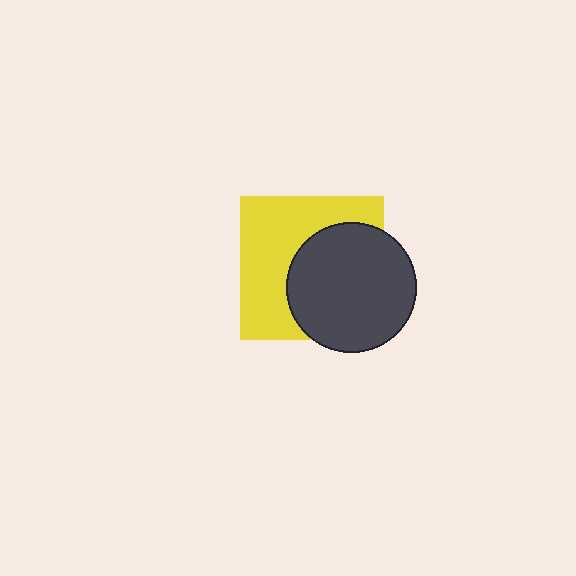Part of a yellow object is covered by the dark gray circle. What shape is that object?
It is a square.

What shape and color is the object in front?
The object in front is a dark gray circle.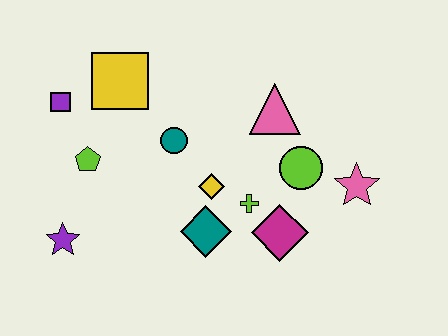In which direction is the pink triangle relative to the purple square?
The pink triangle is to the right of the purple square.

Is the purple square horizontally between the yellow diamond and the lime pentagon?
No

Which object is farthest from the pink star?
The purple square is farthest from the pink star.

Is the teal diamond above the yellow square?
No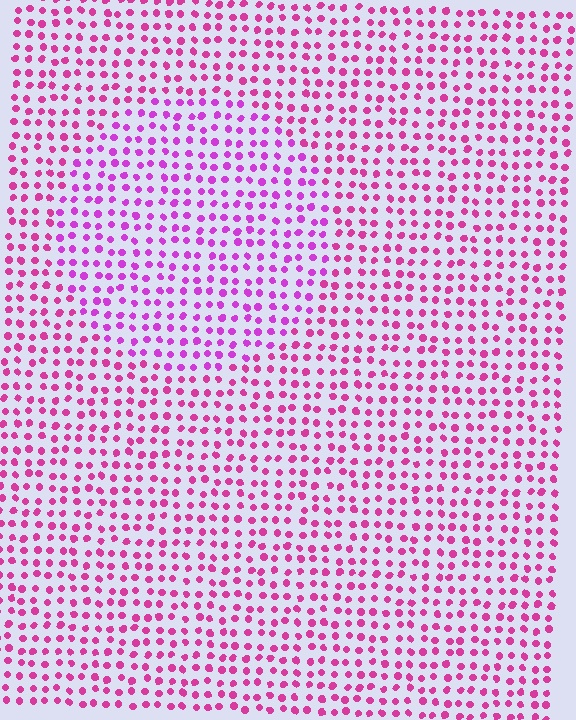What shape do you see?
I see a circle.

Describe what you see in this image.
The image is filled with small magenta elements in a uniform arrangement. A circle-shaped region is visible where the elements are tinted to a slightly different hue, forming a subtle color boundary.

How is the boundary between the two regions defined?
The boundary is defined purely by a slight shift in hue (about 25 degrees). Spacing, size, and orientation are identical on both sides.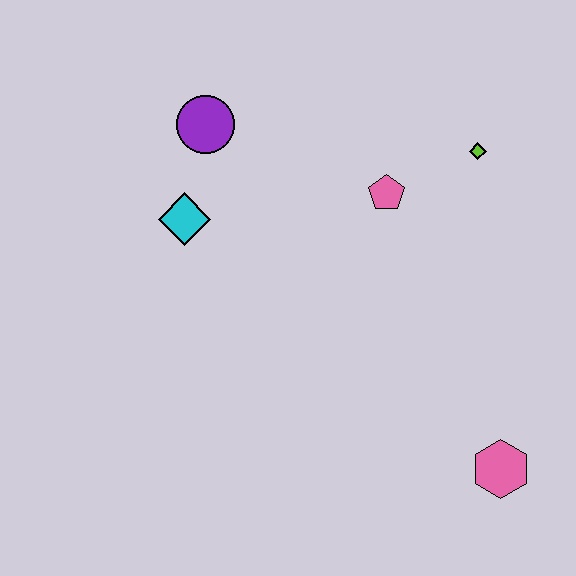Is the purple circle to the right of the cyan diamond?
Yes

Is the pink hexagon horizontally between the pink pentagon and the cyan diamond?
No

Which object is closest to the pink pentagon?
The lime diamond is closest to the pink pentagon.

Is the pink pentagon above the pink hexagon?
Yes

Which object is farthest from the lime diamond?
The pink hexagon is farthest from the lime diamond.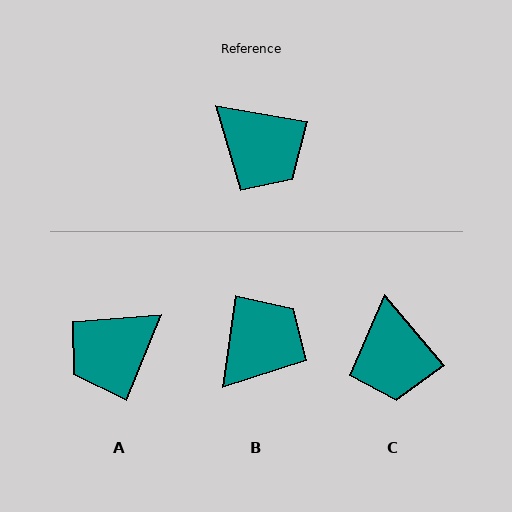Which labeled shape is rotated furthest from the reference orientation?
A, about 102 degrees away.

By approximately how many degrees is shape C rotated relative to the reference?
Approximately 40 degrees clockwise.